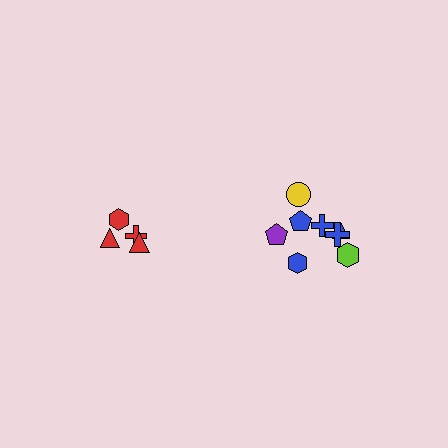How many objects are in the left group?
There are 4 objects.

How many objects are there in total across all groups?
There are 12 objects.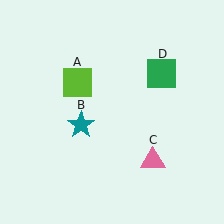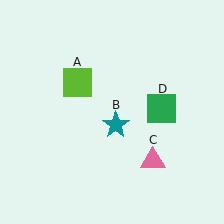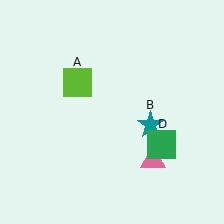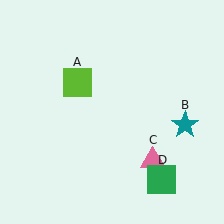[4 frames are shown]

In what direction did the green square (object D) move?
The green square (object D) moved down.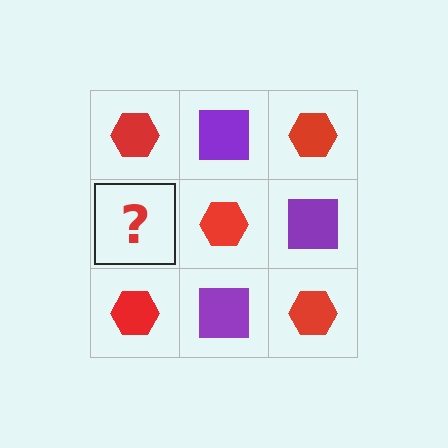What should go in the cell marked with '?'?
The missing cell should contain a purple square.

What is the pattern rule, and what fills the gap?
The rule is that it alternates red hexagon and purple square in a checkerboard pattern. The gap should be filled with a purple square.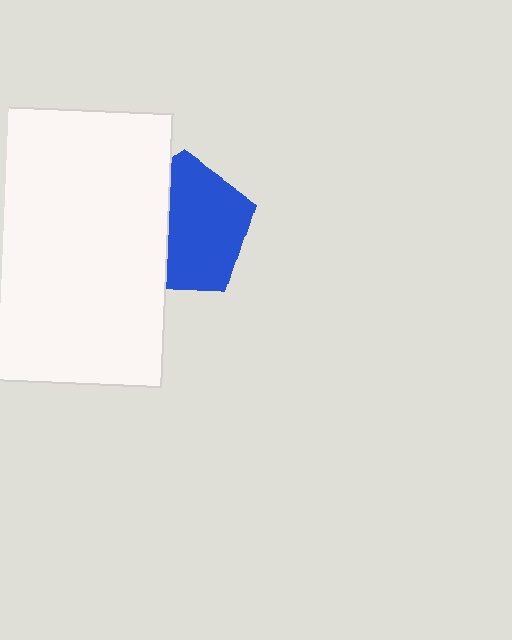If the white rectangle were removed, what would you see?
You would see the complete blue pentagon.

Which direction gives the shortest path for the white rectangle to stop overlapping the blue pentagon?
Moving left gives the shortest separation.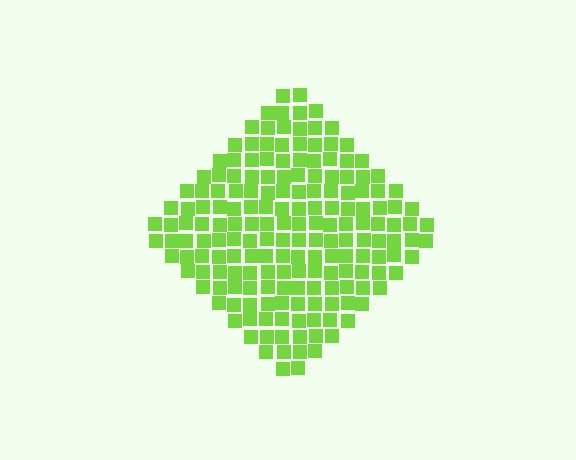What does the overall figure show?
The overall figure shows a diamond.